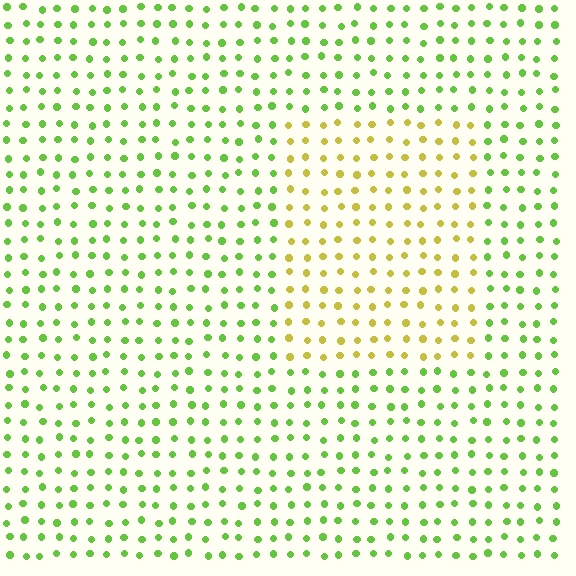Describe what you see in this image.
The image is filled with small lime elements in a uniform arrangement. A rectangle-shaped region is visible where the elements are tinted to a slightly different hue, forming a subtle color boundary.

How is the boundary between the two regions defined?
The boundary is defined purely by a slight shift in hue (about 48 degrees). Spacing, size, and orientation are identical on both sides.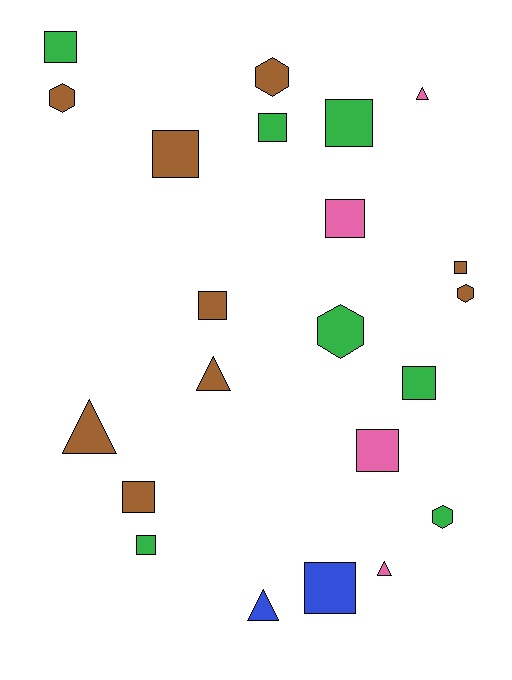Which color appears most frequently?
Brown, with 9 objects.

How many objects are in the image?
There are 22 objects.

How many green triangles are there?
There are no green triangles.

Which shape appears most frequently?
Square, with 12 objects.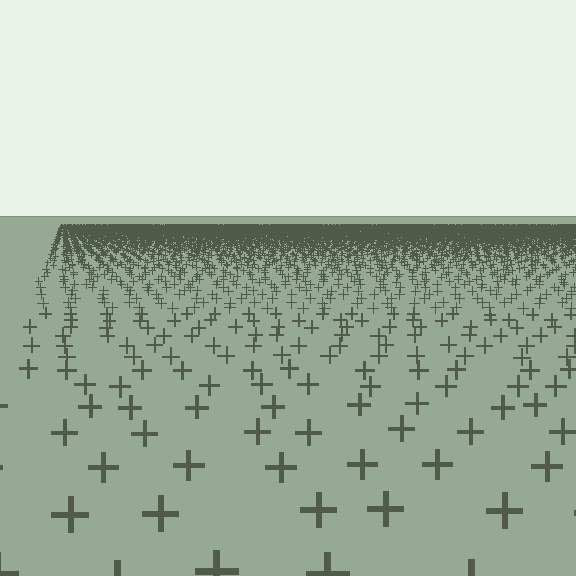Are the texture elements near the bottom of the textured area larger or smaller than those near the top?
Larger. Near the bottom, elements are closer to the viewer and appear at a bigger on-screen size.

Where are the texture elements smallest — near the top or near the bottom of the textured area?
Near the top.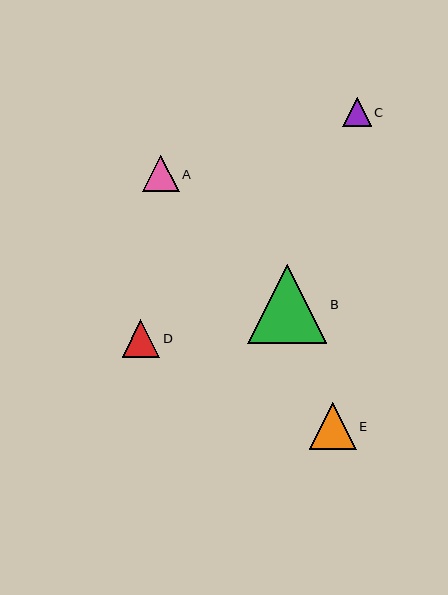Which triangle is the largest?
Triangle B is the largest with a size of approximately 79 pixels.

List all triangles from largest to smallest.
From largest to smallest: B, E, D, A, C.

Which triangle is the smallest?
Triangle C is the smallest with a size of approximately 29 pixels.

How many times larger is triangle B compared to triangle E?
Triangle B is approximately 1.7 times the size of triangle E.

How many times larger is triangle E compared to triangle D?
Triangle E is approximately 1.2 times the size of triangle D.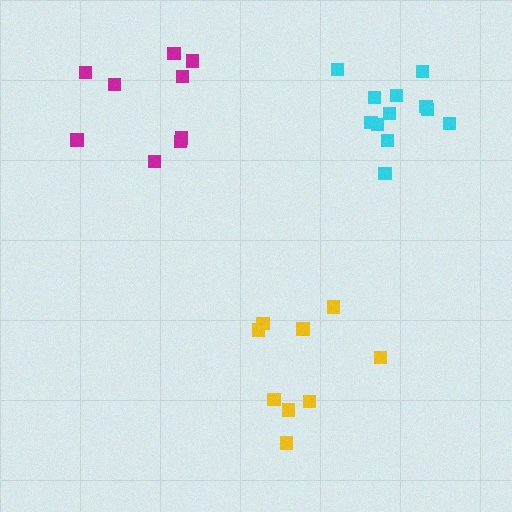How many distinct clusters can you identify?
There are 3 distinct clusters.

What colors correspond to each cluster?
The clusters are colored: yellow, magenta, cyan.